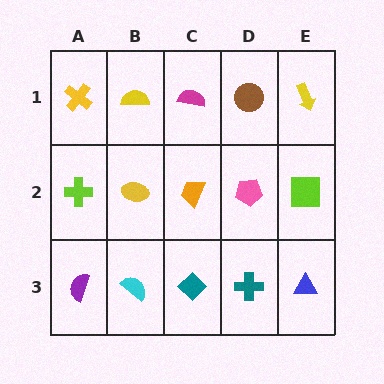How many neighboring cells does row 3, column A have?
2.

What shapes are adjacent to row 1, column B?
A yellow ellipse (row 2, column B), a yellow cross (row 1, column A), a magenta semicircle (row 1, column C).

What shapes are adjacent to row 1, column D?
A pink pentagon (row 2, column D), a magenta semicircle (row 1, column C), a yellow arrow (row 1, column E).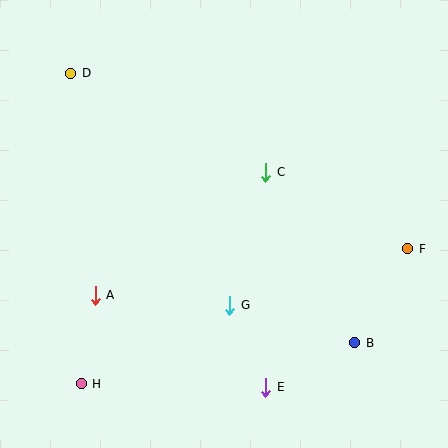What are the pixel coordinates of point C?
Point C is at (266, 172).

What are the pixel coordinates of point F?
Point F is at (408, 249).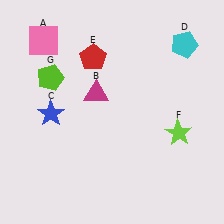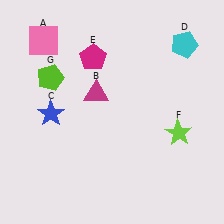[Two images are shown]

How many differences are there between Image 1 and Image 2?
There is 1 difference between the two images.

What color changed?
The pentagon (E) changed from red in Image 1 to magenta in Image 2.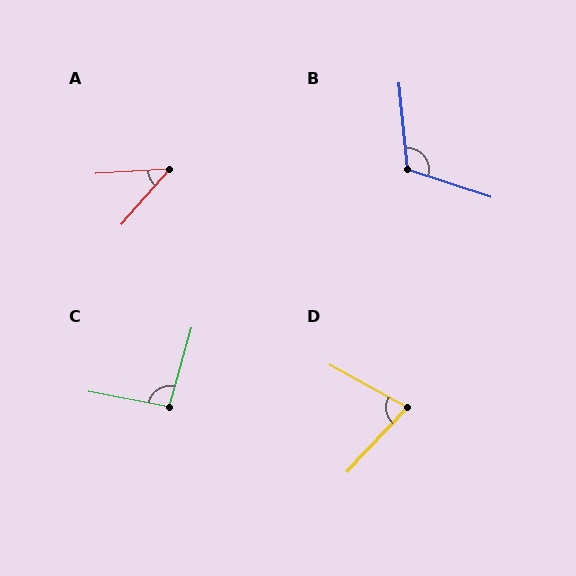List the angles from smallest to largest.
A (46°), D (76°), C (95°), B (114°).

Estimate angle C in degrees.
Approximately 95 degrees.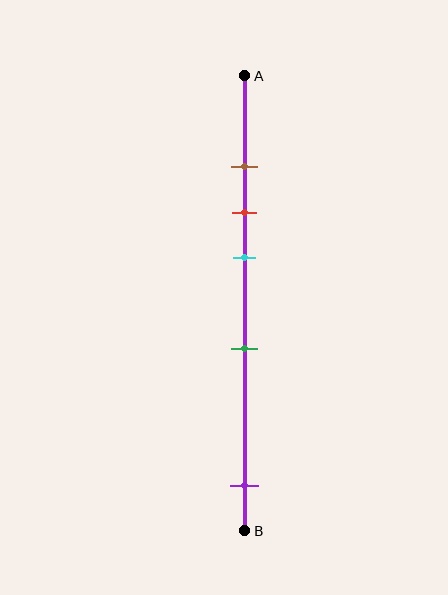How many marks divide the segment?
There are 5 marks dividing the segment.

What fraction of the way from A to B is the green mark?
The green mark is approximately 60% (0.6) of the way from A to B.